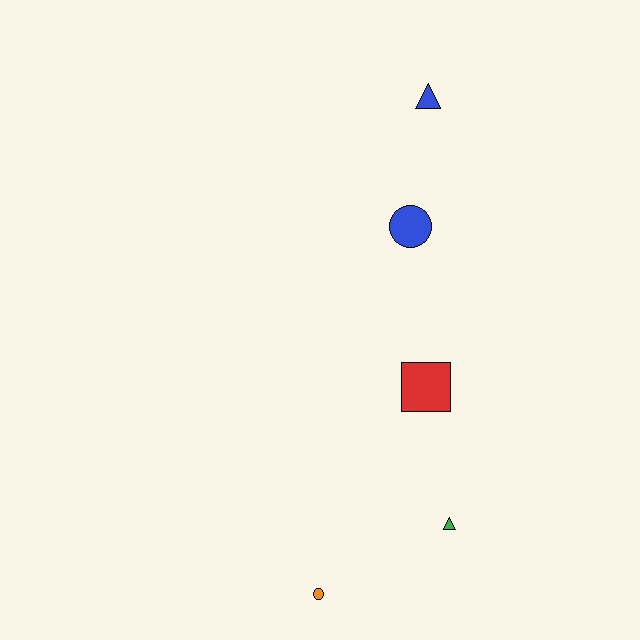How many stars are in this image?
There are no stars.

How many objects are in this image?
There are 5 objects.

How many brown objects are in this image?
There are no brown objects.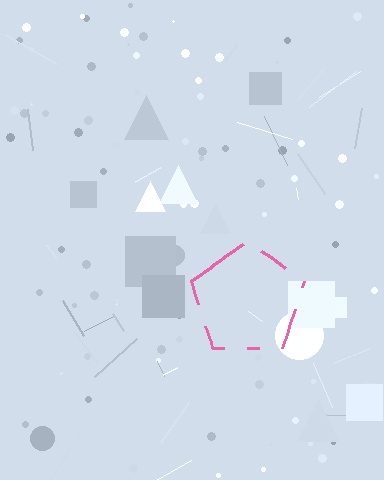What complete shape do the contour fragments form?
The contour fragments form a pentagon.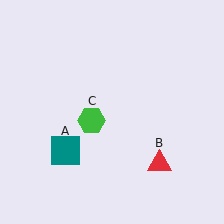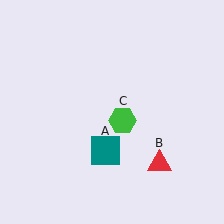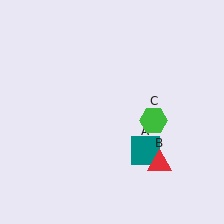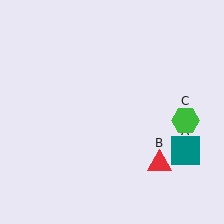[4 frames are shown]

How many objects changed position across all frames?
2 objects changed position: teal square (object A), green hexagon (object C).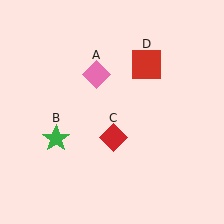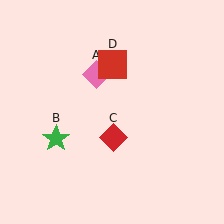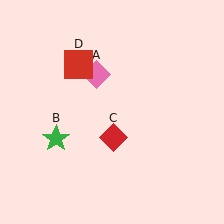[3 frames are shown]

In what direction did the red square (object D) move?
The red square (object D) moved left.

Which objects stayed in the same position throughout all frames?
Pink diamond (object A) and green star (object B) and red diamond (object C) remained stationary.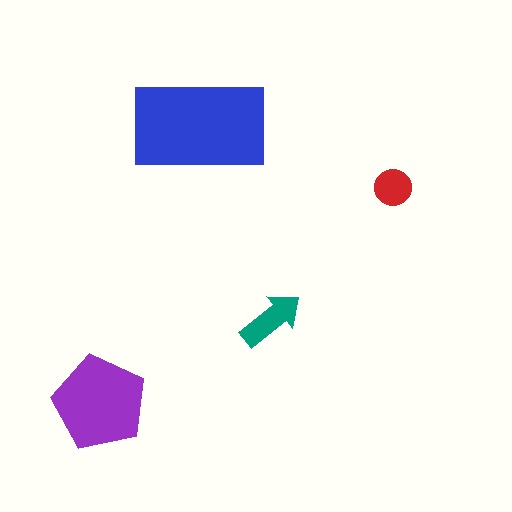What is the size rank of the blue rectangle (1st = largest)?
1st.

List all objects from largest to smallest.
The blue rectangle, the purple pentagon, the teal arrow, the red circle.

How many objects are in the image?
There are 4 objects in the image.